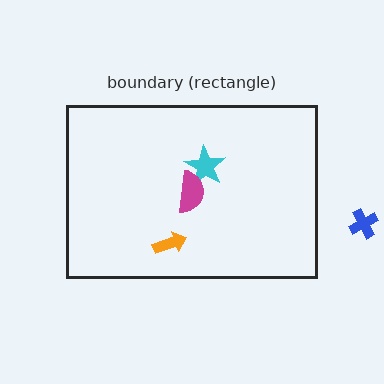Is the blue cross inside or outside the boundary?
Outside.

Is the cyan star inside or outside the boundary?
Inside.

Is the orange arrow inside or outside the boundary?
Inside.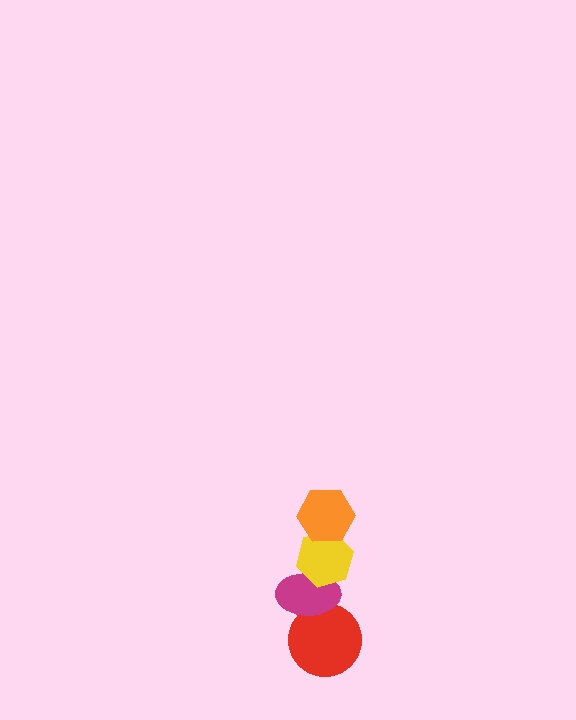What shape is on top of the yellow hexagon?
The orange hexagon is on top of the yellow hexagon.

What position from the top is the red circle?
The red circle is 4th from the top.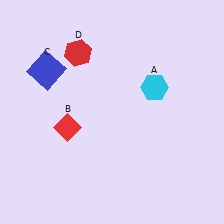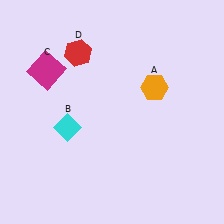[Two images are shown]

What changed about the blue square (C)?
In Image 1, C is blue. In Image 2, it changed to magenta.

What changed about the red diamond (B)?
In Image 1, B is red. In Image 2, it changed to cyan.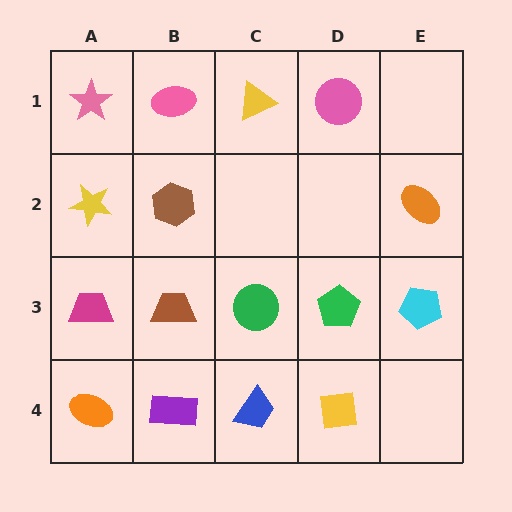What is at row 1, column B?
A pink ellipse.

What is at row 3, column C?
A green circle.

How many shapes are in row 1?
4 shapes.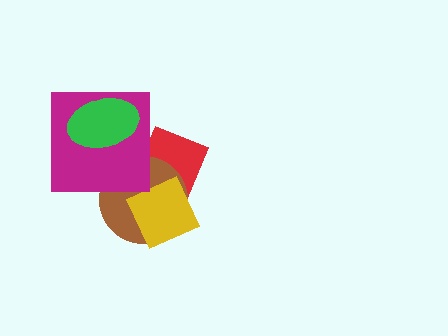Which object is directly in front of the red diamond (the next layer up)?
The brown circle is directly in front of the red diamond.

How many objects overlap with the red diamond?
3 objects overlap with the red diamond.